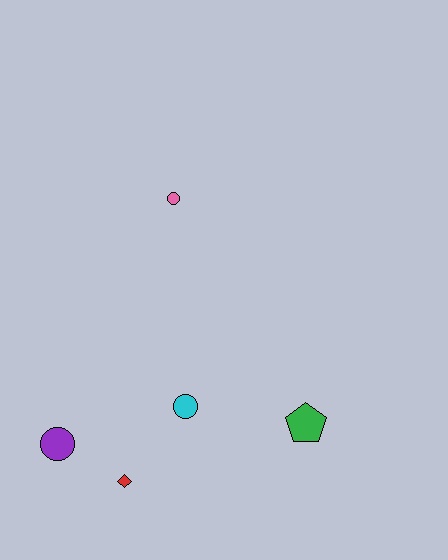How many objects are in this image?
There are 5 objects.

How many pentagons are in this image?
There is 1 pentagon.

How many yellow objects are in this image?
There are no yellow objects.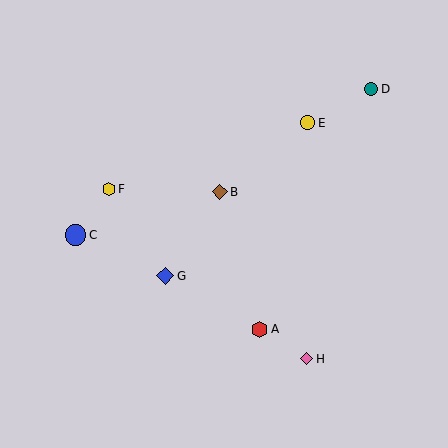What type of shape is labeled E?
Shape E is a yellow circle.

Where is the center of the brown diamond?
The center of the brown diamond is at (220, 192).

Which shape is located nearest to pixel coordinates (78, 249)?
The blue circle (labeled C) at (76, 235) is nearest to that location.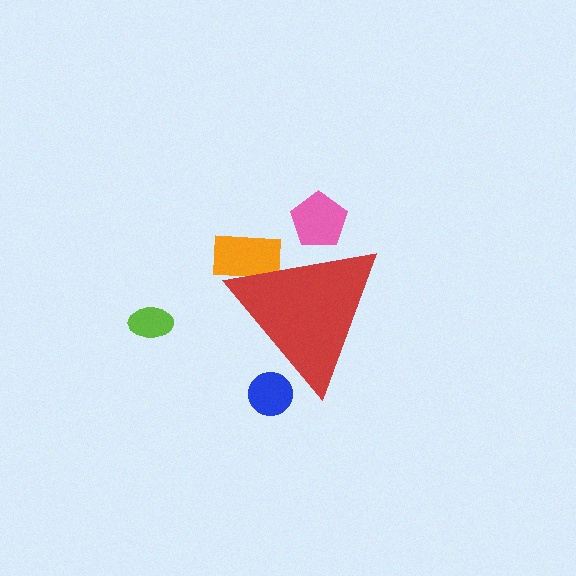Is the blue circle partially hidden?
Yes, the blue circle is partially hidden behind the red triangle.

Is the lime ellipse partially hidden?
No, the lime ellipse is fully visible.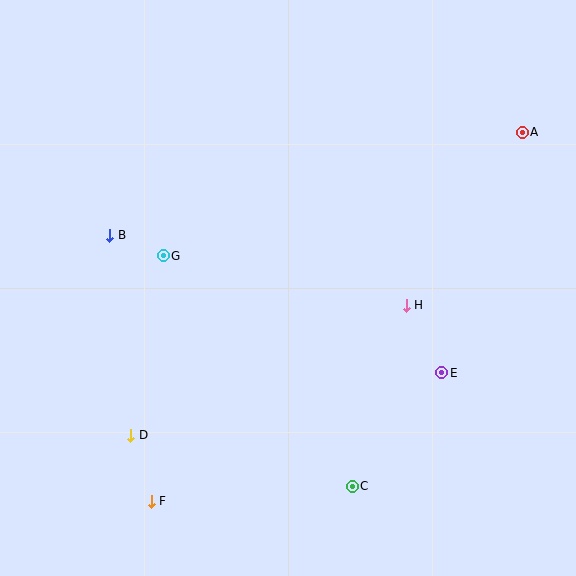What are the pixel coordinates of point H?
Point H is at (406, 305).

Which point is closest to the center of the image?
Point H at (406, 305) is closest to the center.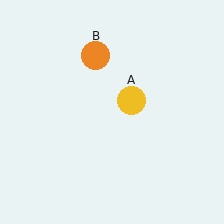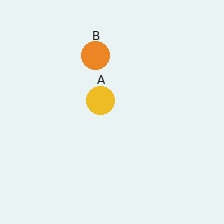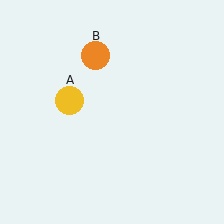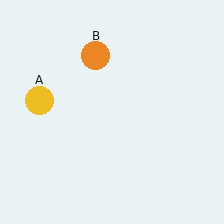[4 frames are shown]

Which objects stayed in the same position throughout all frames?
Orange circle (object B) remained stationary.